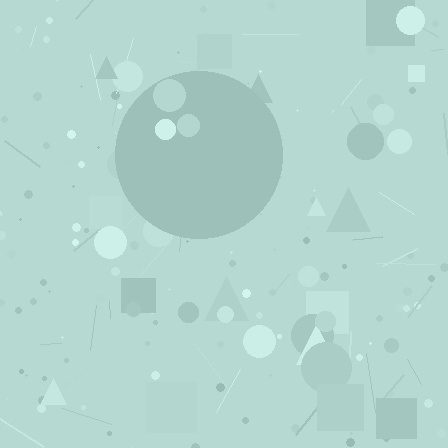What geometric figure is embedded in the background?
A circle is embedded in the background.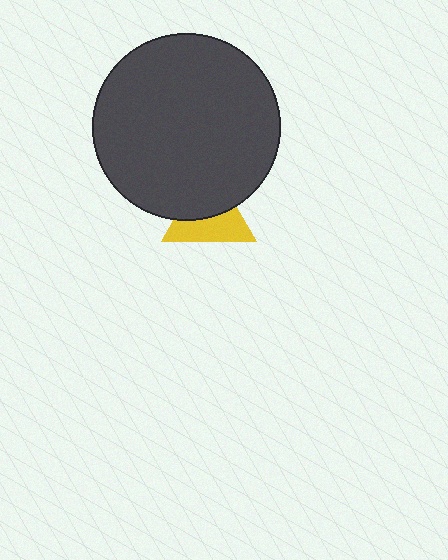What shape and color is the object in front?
The object in front is a dark gray circle.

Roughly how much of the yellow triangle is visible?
About half of it is visible (roughly 51%).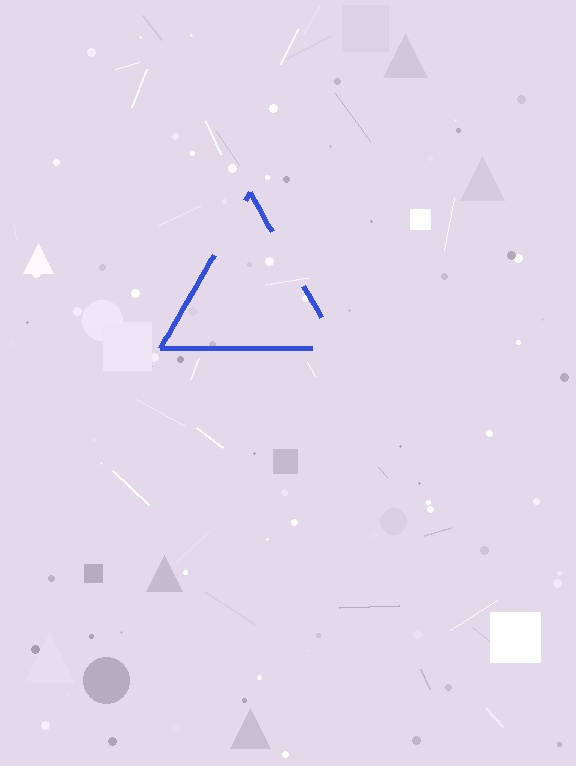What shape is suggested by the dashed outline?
The dashed outline suggests a triangle.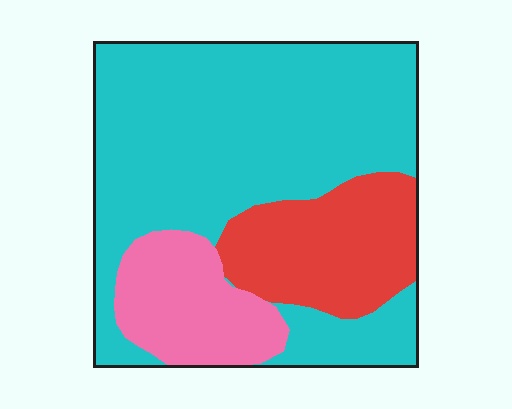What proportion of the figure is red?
Red covers about 20% of the figure.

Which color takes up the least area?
Pink, at roughly 15%.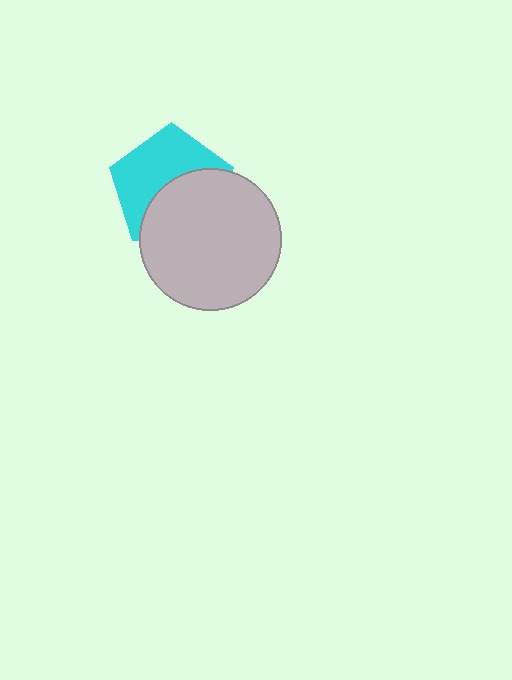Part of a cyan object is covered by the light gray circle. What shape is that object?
It is a pentagon.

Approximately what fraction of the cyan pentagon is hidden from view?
Roughly 48% of the cyan pentagon is hidden behind the light gray circle.